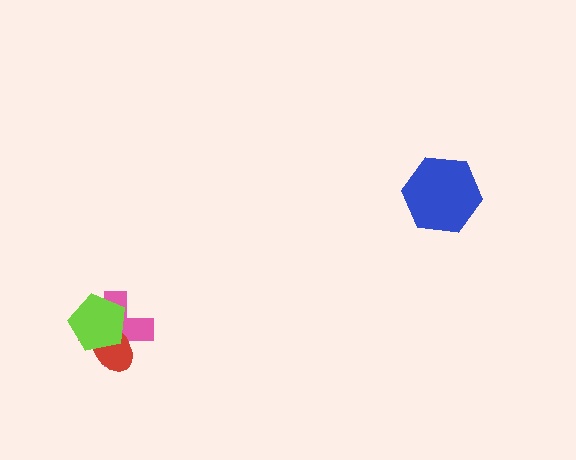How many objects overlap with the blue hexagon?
0 objects overlap with the blue hexagon.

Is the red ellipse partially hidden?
Yes, it is partially covered by another shape.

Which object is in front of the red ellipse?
The lime pentagon is in front of the red ellipse.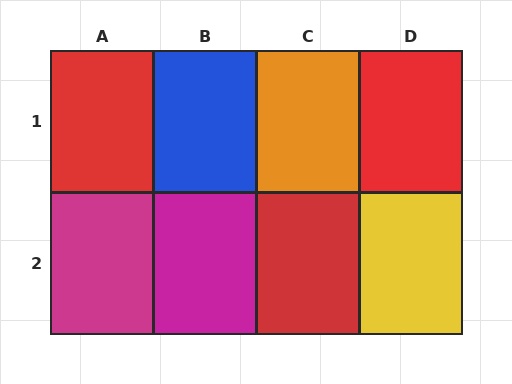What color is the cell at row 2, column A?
Magenta.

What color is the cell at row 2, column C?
Red.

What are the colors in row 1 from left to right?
Red, blue, orange, red.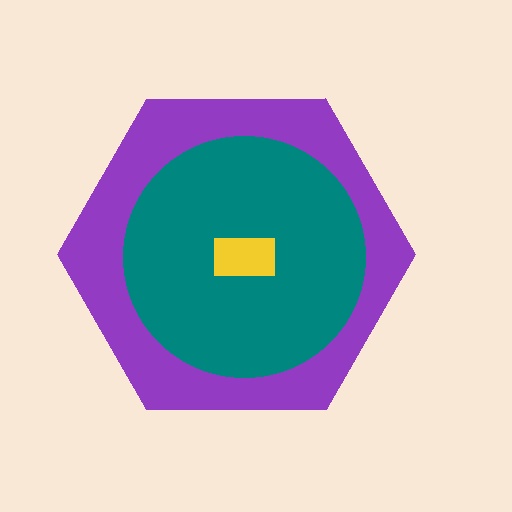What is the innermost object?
The yellow rectangle.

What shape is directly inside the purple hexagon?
The teal circle.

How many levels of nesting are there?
3.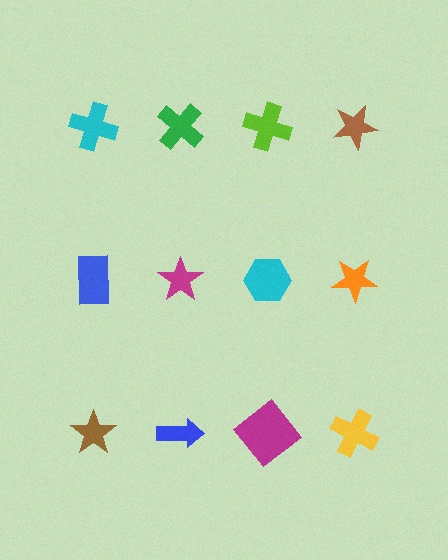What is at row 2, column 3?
A cyan hexagon.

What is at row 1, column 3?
A lime cross.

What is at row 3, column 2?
A blue arrow.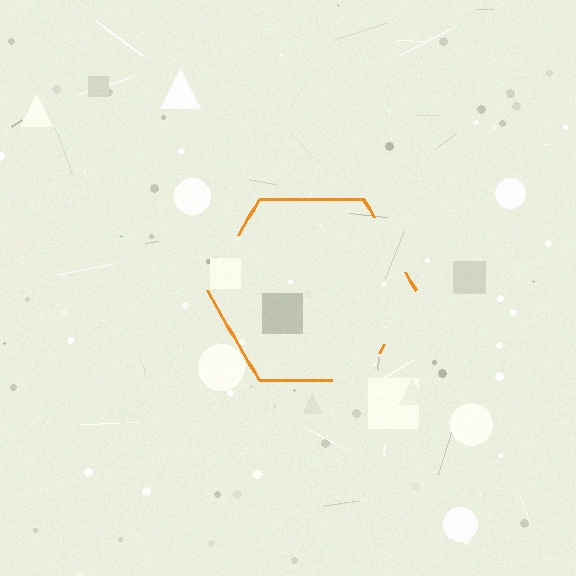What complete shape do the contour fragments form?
The contour fragments form a hexagon.